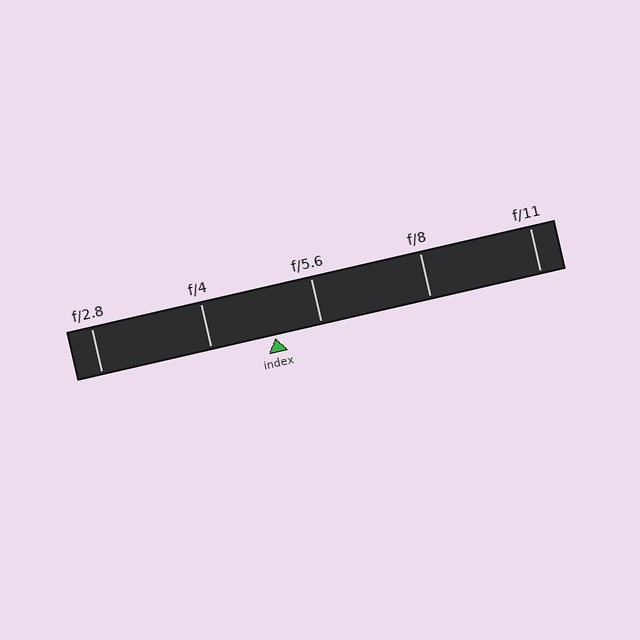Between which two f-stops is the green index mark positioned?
The index mark is between f/4 and f/5.6.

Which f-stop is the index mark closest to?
The index mark is closest to f/5.6.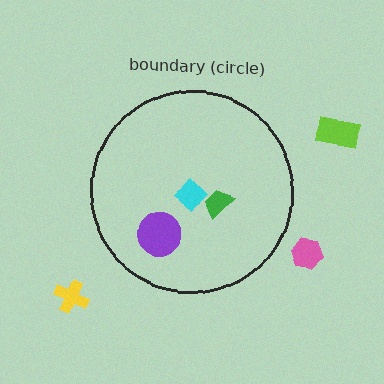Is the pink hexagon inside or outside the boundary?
Outside.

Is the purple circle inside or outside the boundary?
Inside.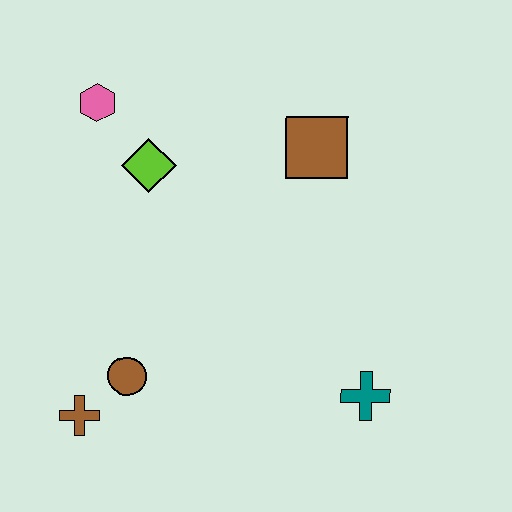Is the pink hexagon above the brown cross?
Yes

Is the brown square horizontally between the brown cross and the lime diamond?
No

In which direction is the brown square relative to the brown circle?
The brown square is above the brown circle.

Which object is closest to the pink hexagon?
The lime diamond is closest to the pink hexagon.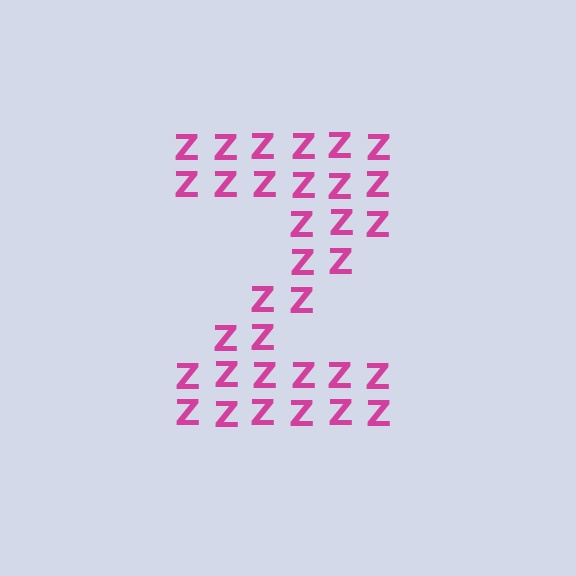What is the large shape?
The large shape is the letter Z.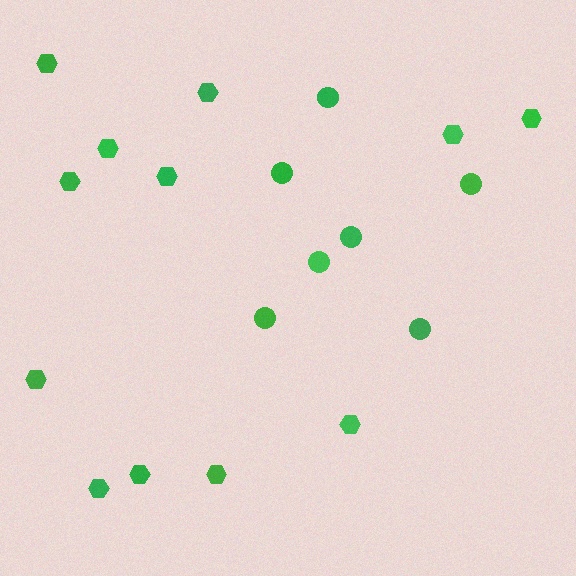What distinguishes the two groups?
There are 2 groups: one group of hexagons (12) and one group of circles (7).